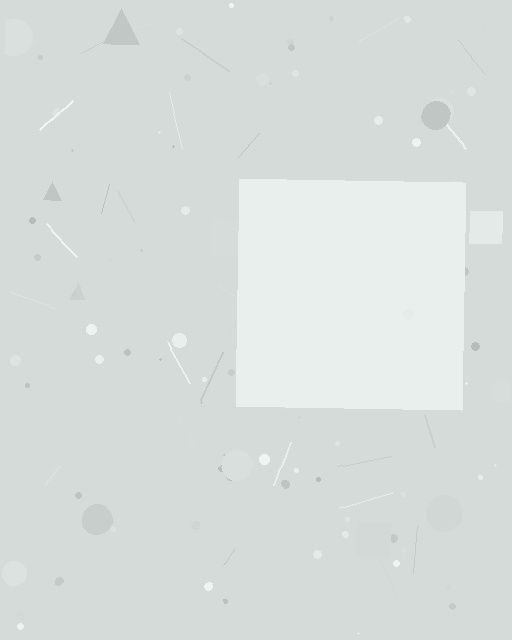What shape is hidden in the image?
A square is hidden in the image.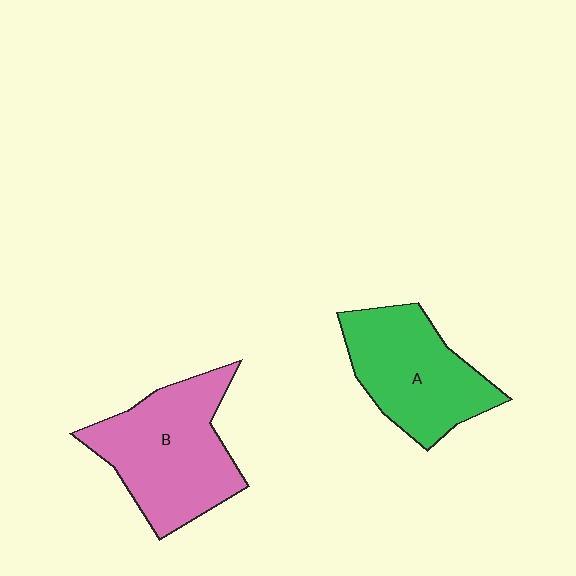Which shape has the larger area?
Shape B (pink).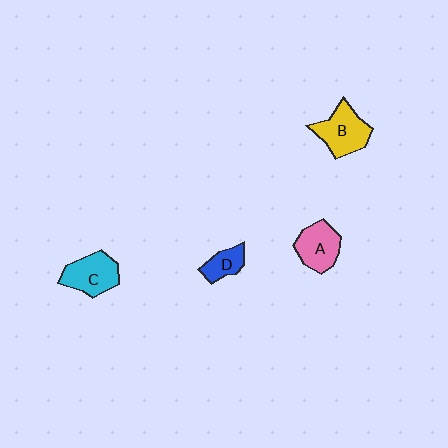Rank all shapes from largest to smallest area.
From largest to smallest: B (yellow), C (cyan), A (pink), D (blue).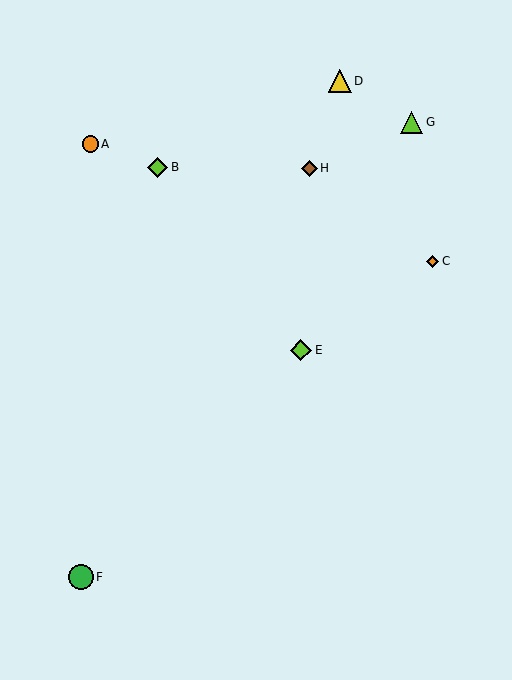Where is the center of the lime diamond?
The center of the lime diamond is at (301, 350).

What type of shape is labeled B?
Shape B is a lime diamond.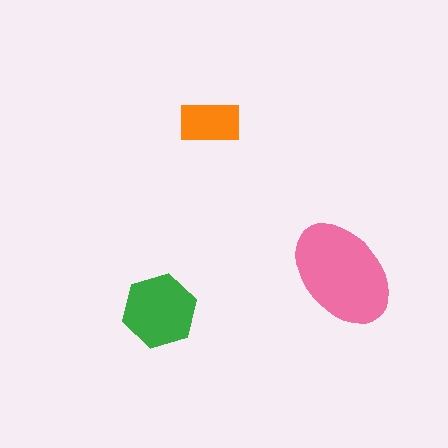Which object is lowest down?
The green hexagon is bottommost.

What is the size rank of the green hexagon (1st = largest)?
2nd.